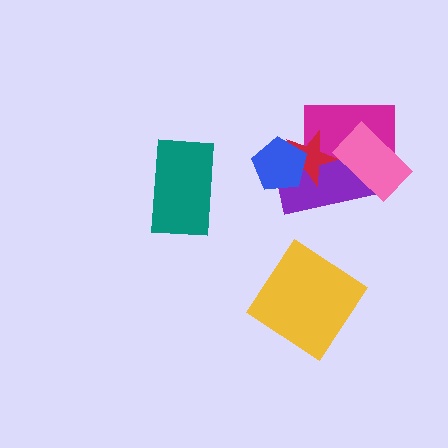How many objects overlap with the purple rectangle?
4 objects overlap with the purple rectangle.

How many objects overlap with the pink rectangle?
2 objects overlap with the pink rectangle.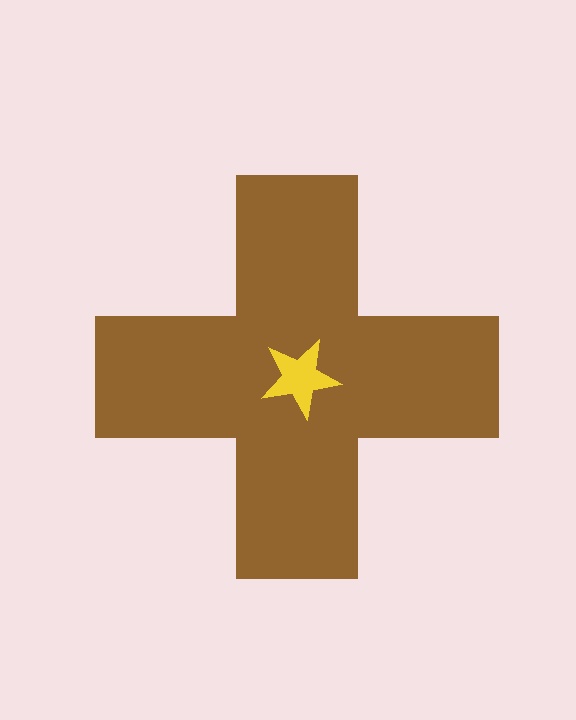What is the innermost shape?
The yellow star.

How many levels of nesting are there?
2.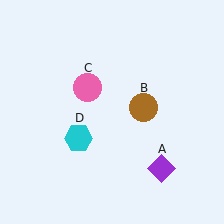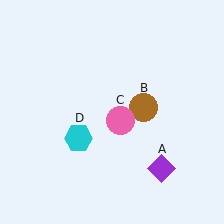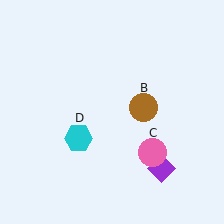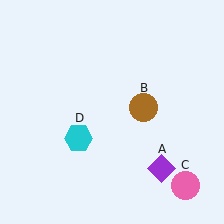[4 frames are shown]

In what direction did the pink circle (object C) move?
The pink circle (object C) moved down and to the right.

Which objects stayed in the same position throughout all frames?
Purple diamond (object A) and brown circle (object B) and cyan hexagon (object D) remained stationary.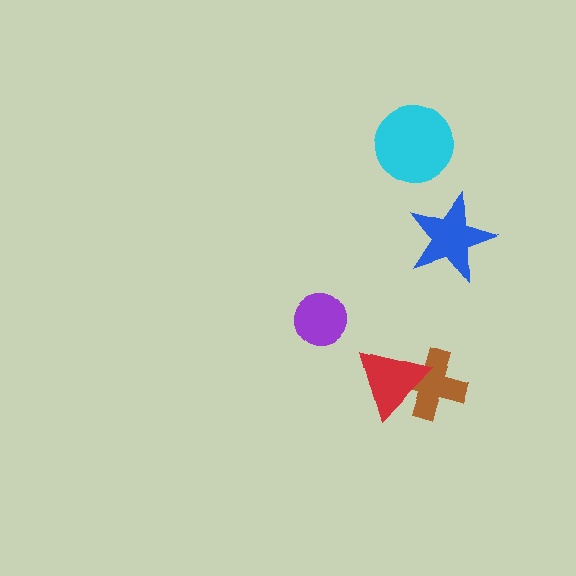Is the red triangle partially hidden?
No, no other shape covers it.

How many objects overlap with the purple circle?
0 objects overlap with the purple circle.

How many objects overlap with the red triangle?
1 object overlaps with the red triangle.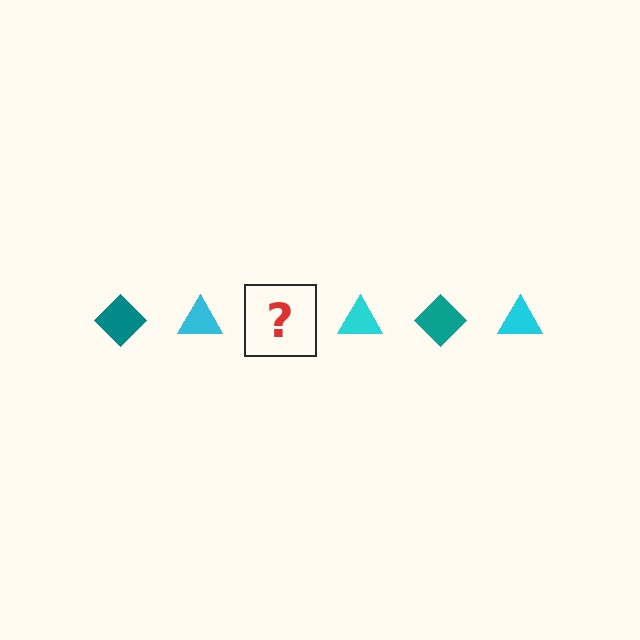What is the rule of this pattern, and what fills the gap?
The rule is that the pattern alternates between teal diamond and cyan triangle. The gap should be filled with a teal diamond.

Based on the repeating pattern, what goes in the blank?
The blank should be a teal diamond.